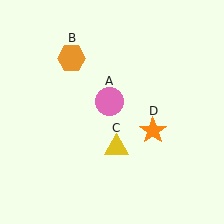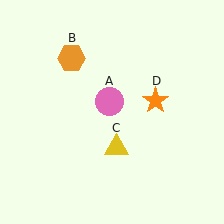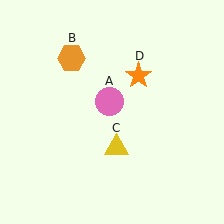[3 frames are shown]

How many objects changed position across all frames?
1 object changed position: orange star (object D).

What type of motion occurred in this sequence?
The orange star (object D) rotated counterclockwise around the center of the scene.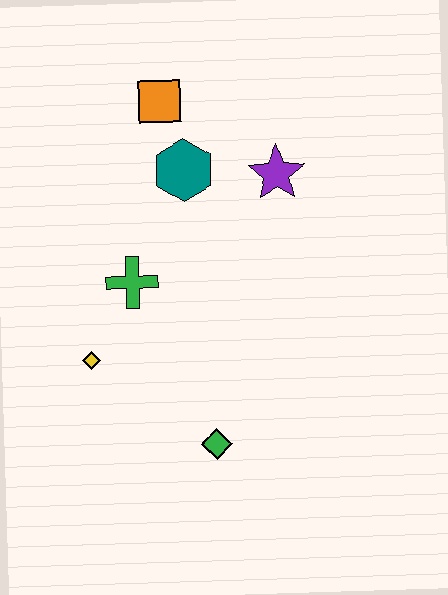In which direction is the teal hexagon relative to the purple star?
The teal hexagon is to the left of the purple star.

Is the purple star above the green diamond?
Yes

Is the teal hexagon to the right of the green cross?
Yes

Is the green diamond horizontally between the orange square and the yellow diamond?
No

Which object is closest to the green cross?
The yellow diamond is closest to the green cross.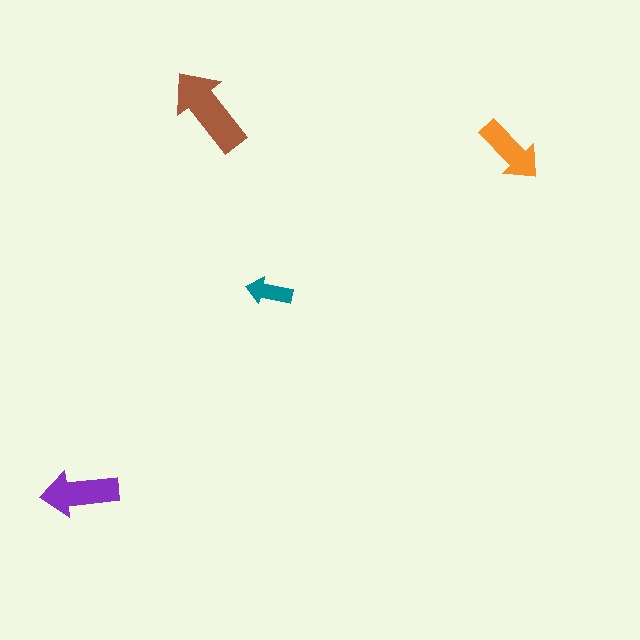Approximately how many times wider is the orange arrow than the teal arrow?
About 1.5 times wider.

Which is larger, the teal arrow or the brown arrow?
The brown one.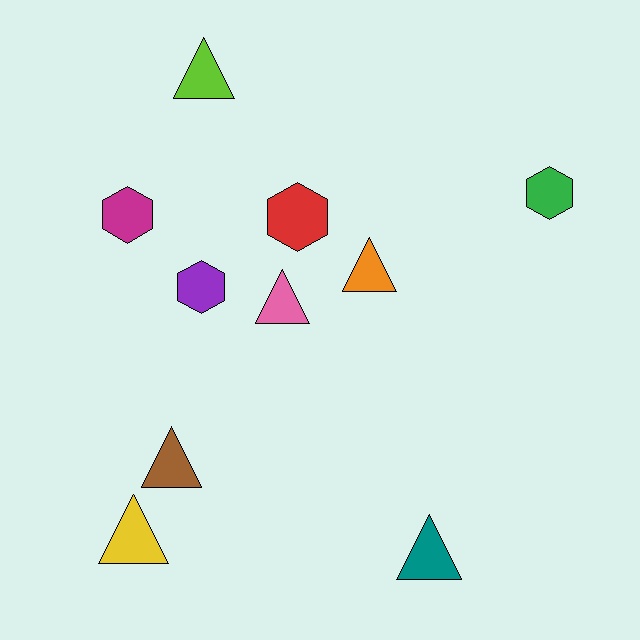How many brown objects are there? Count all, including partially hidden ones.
There is 1 brown object.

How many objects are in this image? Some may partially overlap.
There are 10 objects.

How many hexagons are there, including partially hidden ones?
There are 4 hexagons.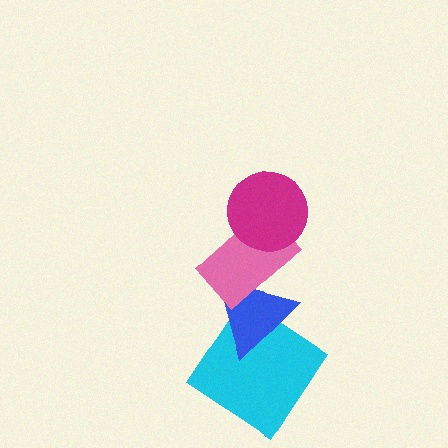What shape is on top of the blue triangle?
The pink rectangle is on top of the blue triangle.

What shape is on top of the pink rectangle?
The magenta circle is on top of the pink rectangle.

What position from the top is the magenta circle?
The magenta circle is 1st from the top.